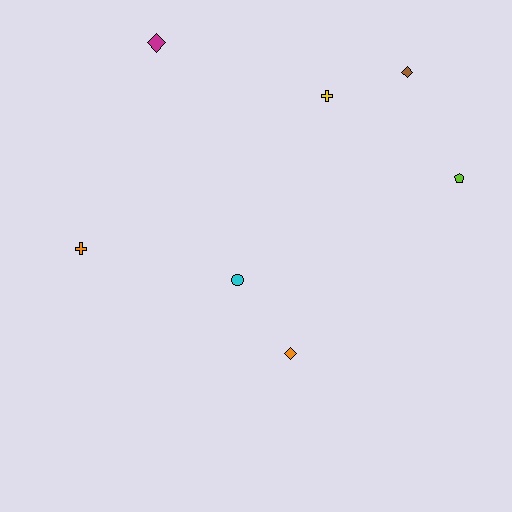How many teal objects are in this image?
There are no teal objects.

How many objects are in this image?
There are 7 objects.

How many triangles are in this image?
There are no triangles.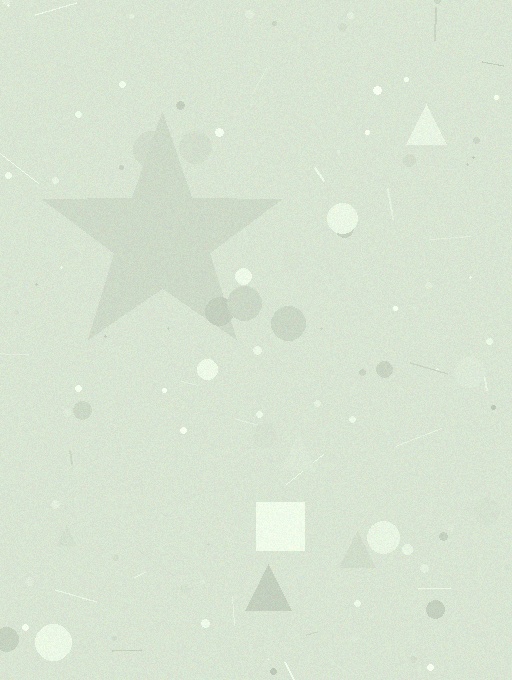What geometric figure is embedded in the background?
A star is embedded in the background.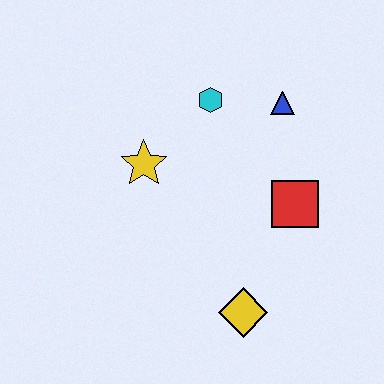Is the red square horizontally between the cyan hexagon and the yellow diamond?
No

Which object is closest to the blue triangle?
The cyan hexagon is closest to the blue triangle.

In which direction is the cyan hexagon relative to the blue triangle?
The cyan hexagon is to the left of the blue triangle.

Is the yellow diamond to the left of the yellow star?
No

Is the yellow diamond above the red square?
No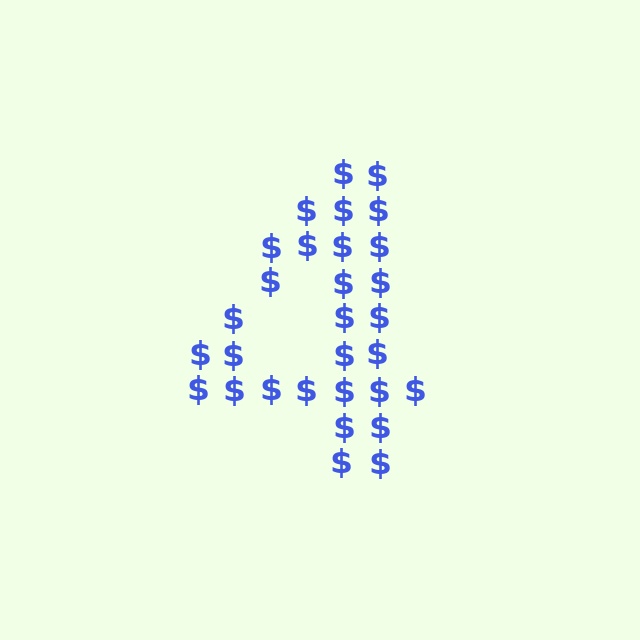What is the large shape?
The large shape is the digit 4.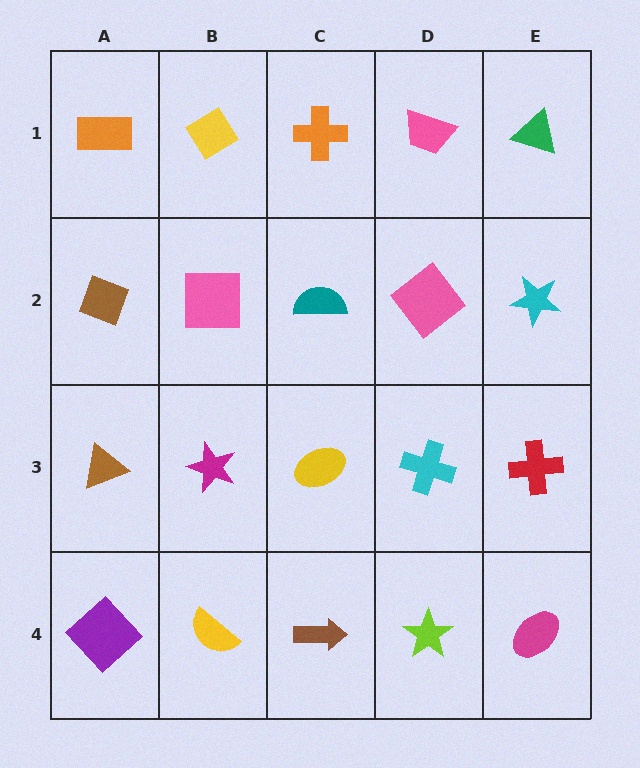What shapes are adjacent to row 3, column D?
A pink diamond (row 2, column D), a lime star (row 4, column D), a yellow ellipse (row 3, column C), a red cross (row 3, column E).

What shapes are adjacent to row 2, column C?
An orange cross (row 1, column C), a yellow ellipse (row 3, column C), a pink square (row 2, column B), a pink diamond (row 2, column D).